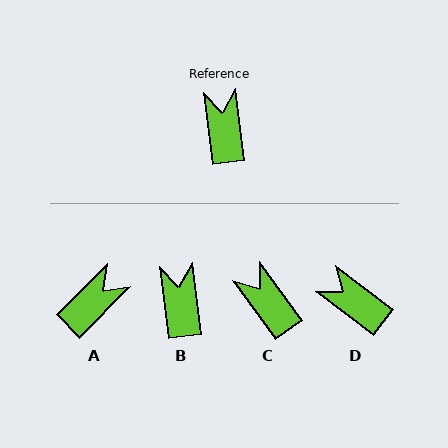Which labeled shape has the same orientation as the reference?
B.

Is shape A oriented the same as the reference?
No, it is off by about 52 degrees.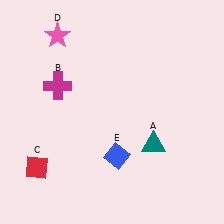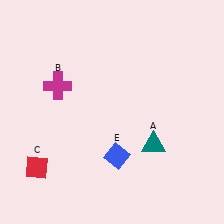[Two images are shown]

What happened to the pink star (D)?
The pink star (D) was removed in Image 2. It was in the top-left area of Image 1.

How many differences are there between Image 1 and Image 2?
There is 1 difference between the two images.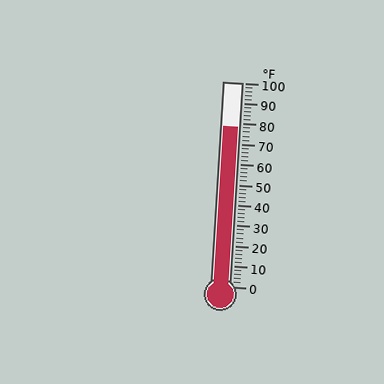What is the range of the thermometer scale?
The thermometer scale ranges from 0°F to 100°F.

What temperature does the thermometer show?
The thermometer shows approximately 78°F.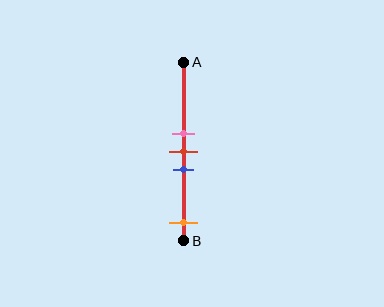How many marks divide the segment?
There are 4 marks dividing the segment.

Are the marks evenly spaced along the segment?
No, the marks are not evenly spaced.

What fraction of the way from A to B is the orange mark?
The orange mark is approximately 90% (0.9) of the way from A to B.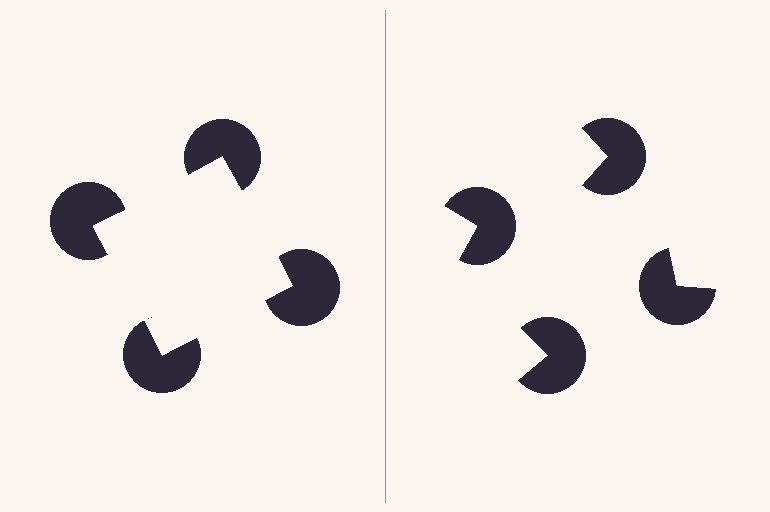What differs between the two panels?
The pac-man discs are positioned identically on both sides; only the wedge orientations differ. On the left they align to a square; on the right they are misaligned.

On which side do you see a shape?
An illusory square appears on the left side. On the right side the wedge cuts are rotated, so no coherent shape forms.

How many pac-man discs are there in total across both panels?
8 — 4 on each side.